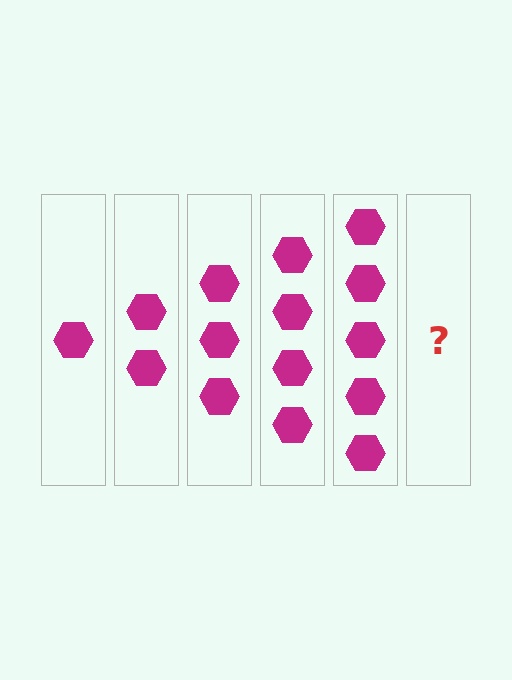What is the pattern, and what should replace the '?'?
The pattern is that each step adds one more hexagon. The '?' should be 6 hexagons.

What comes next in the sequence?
The next element should be 6 hexagons.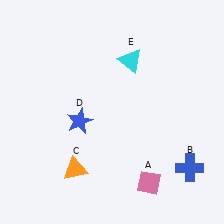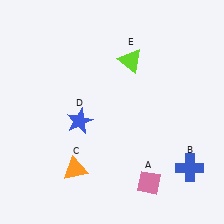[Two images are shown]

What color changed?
The triangle (E) changed from cyan in Image 1 to lime in Image 2.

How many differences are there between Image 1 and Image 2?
There is 1 difference between the two images.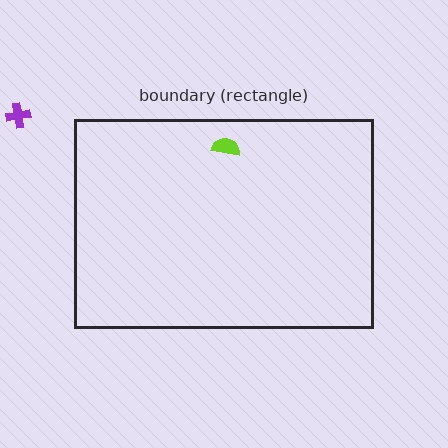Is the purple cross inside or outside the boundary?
Outside.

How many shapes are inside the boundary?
1 inside, 1 outside.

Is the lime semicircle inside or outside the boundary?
Inside.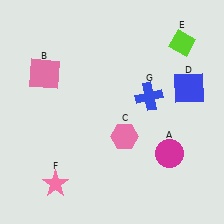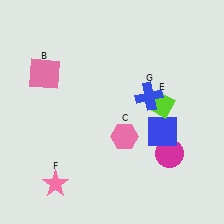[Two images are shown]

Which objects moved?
The objects that moved are: the blue square (D), the lime diamond (E).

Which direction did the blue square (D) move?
The blue square (D) moved down.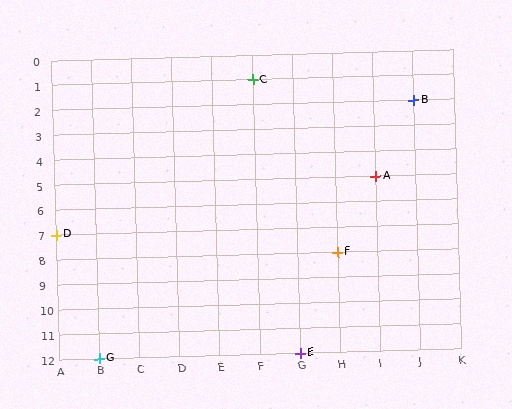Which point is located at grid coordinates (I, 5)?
Point A is at (I, 5).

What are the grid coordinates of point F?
Point F is at grid coordinates (H, 8).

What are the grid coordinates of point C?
Point C is at grid coordinates (F, 1).